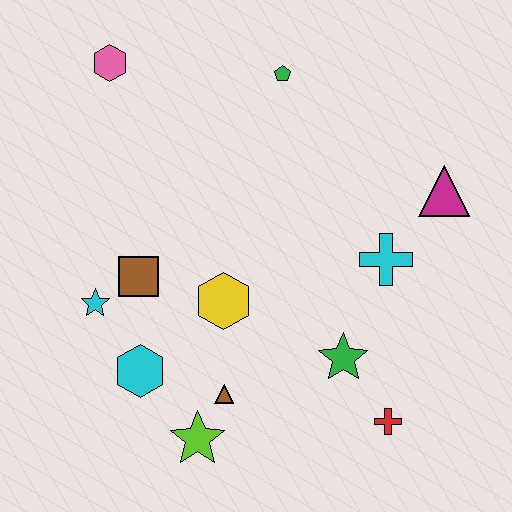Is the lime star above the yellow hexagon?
No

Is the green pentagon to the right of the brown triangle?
Yes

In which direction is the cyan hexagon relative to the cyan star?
The cyan hexagon is below the cyan star.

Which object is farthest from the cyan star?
The magenta triangle is farthest from the cyan star.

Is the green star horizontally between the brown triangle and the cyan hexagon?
No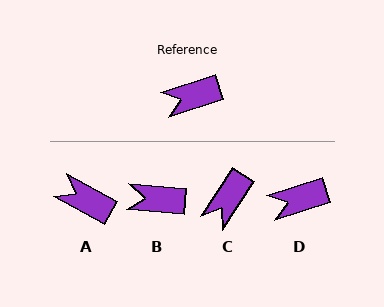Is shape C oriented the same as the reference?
No, it is off by about 39 degrees.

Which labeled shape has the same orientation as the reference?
D.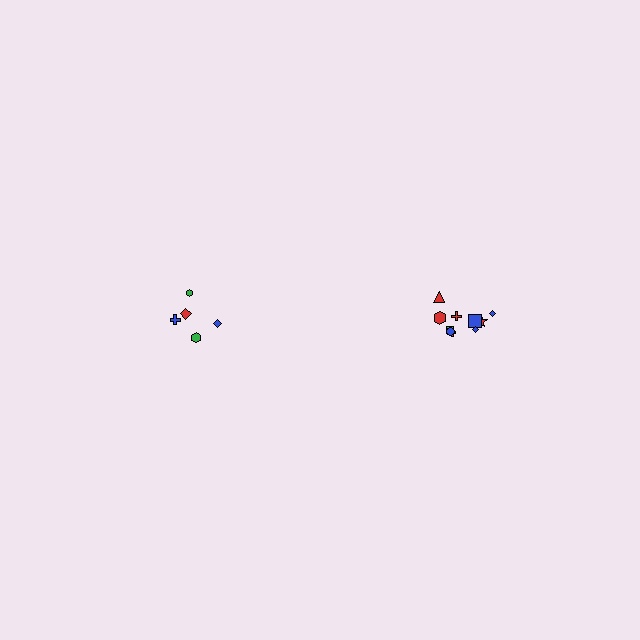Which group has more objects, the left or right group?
The right group.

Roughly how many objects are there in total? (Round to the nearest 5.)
Roughly 15 objects in total.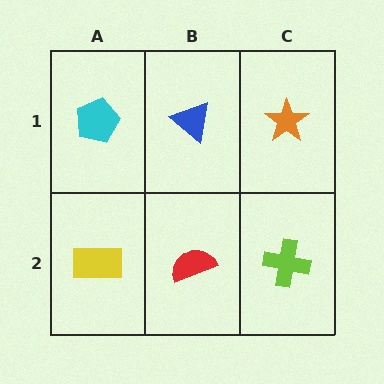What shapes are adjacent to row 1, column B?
A red semicircle (row 2, column B), a cyan pentagon (row 1, column A), an orange star (row 1, column C).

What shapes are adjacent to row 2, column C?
An orange star (row 1, column C), a red semicircle (row 2, column B).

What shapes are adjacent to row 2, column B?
A blue triangle (row 1, column B), a yellow rectangle (row 2, column A), a lime cross (row 2, column C).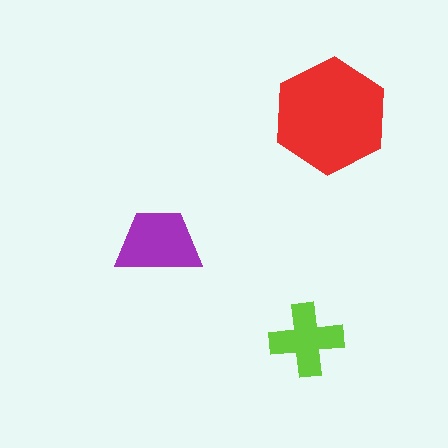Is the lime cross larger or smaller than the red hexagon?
Smaller.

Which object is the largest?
The red hexagon.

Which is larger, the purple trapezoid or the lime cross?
The purple trapezoid.